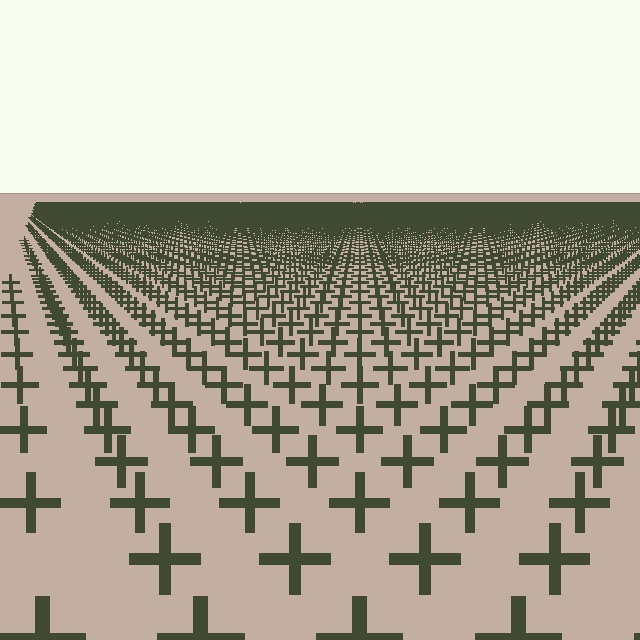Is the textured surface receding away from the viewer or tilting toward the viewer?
The surface is receding away from the viewer. Texture elements get smaller and denser toward the top.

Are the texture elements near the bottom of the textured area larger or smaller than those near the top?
Larger. Near the bottom, elements are closer to the viewer and appear at a bigger on-screen size.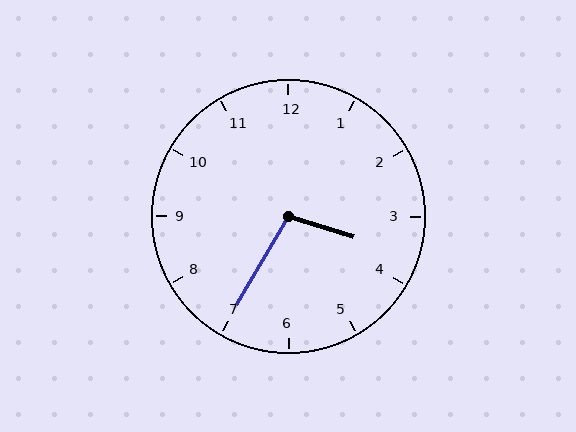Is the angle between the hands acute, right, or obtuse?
It is obtuse.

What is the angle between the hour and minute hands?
Approximately 102 degrees.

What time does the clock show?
3:35.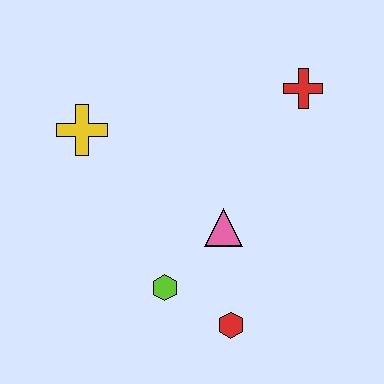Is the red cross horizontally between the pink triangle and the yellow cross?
No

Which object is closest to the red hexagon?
The lime hexagon is closest to the red hexagon.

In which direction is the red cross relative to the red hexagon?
The red cross is above the red hexagon.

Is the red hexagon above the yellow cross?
No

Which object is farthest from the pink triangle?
The yellow cross is farthest from the pink triangle.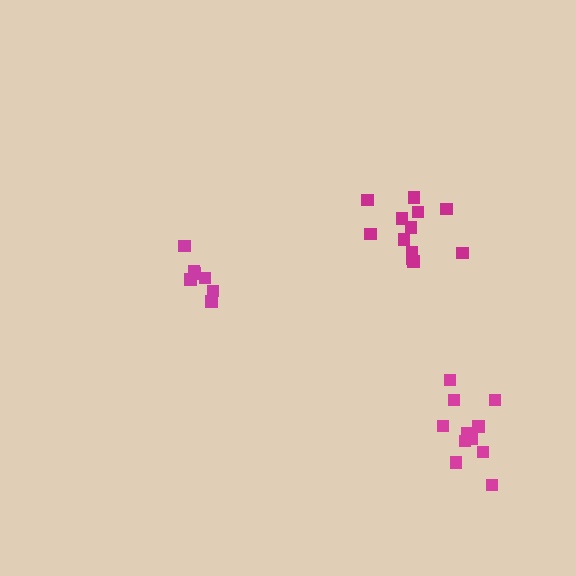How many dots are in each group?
Group 1: 11 dots, Group 2: 12 dots, Group 3: 7 dots (30 total).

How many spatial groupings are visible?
There are 3 spatial groupings.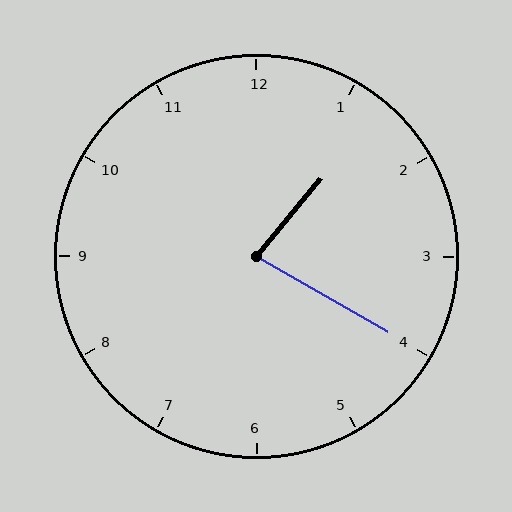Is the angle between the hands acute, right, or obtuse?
It is acute.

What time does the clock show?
1:20.